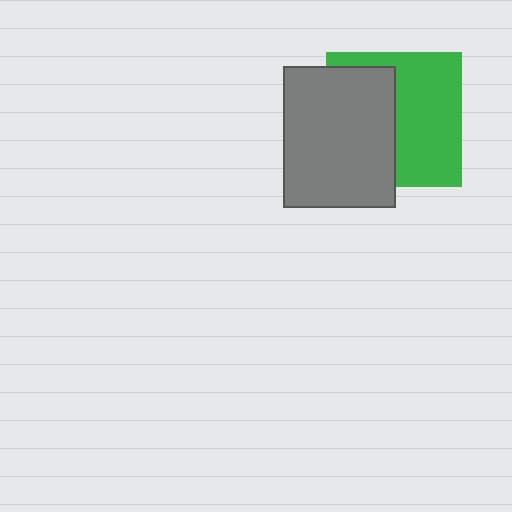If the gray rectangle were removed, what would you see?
You would see the complete green square.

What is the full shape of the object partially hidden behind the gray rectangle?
The partially hidden object is a green square.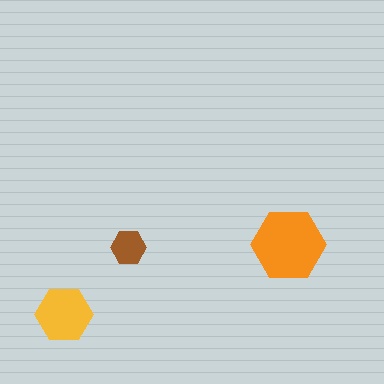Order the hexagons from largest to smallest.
the orange one, the yellow one, the brown one.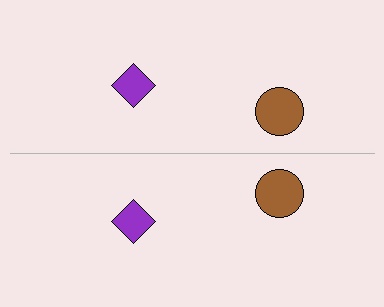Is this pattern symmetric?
Yes, this pattern has bilateral (reflection) symmetry.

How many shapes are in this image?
There are 4 shapes in this image.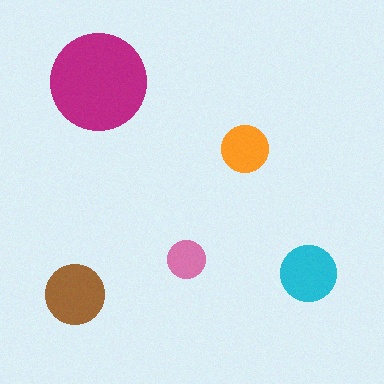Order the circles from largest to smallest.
the magenta one, the brown one, the cyan one, the orange one, the pink one.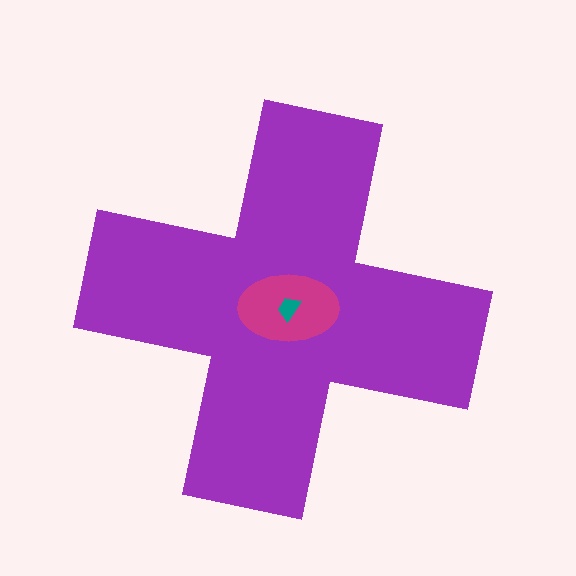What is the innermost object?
The teal trapezoid.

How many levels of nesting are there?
3.